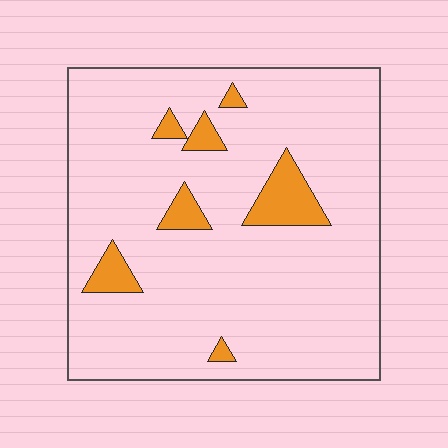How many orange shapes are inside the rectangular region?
7.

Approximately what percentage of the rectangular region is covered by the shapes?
Approximately 10%.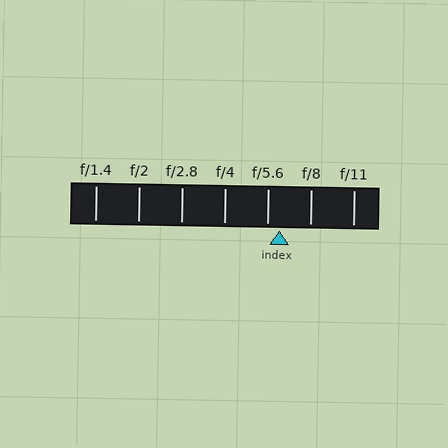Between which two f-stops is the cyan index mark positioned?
The index mark is between f/5.6 and f/8.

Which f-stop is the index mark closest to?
The index mark is closest to f/5.6.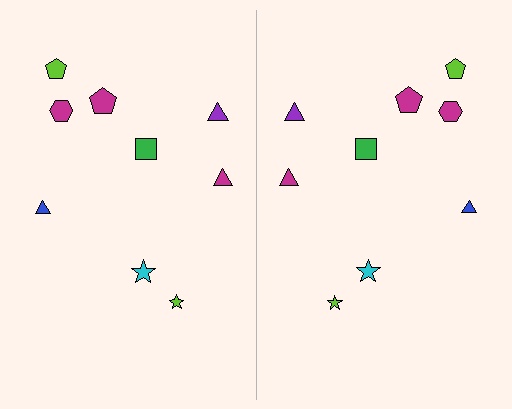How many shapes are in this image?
There are 18 shapes in this image.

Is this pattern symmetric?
Yes, this pattern has bilateral (reflection) symmetry.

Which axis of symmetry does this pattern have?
The pattern has a vertical axis of symmetry running through the center of the image.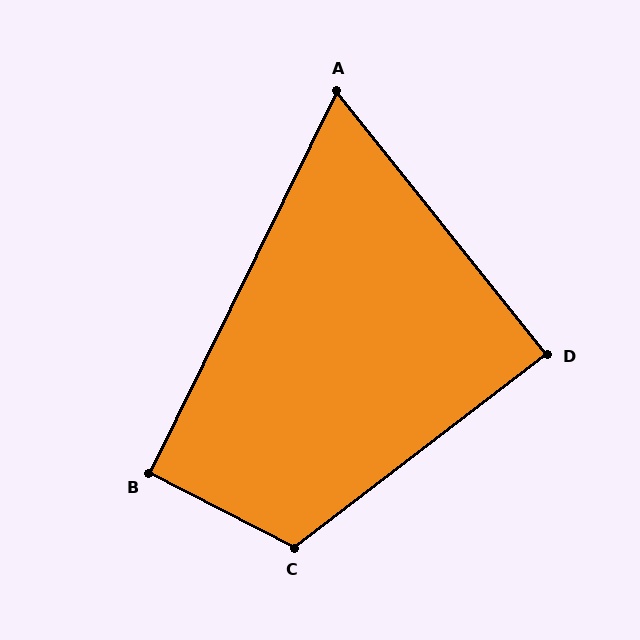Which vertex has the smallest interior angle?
A, at approximately 65 degrees.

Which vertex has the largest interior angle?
C, at approximately 115 degrees.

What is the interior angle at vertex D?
Approximately 89 degrees (approximately right).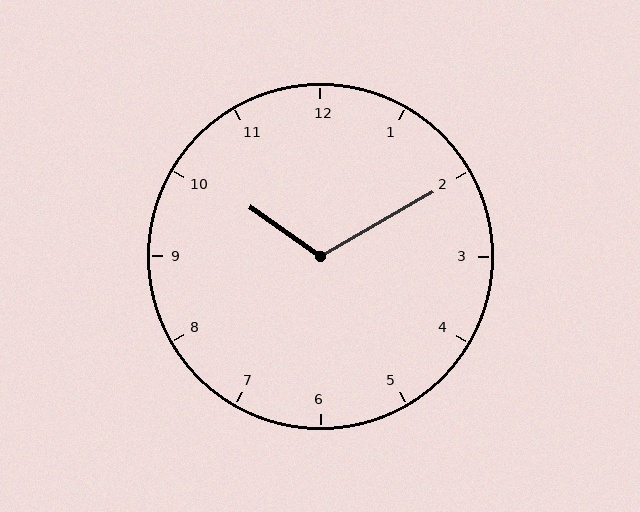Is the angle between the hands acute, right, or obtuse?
It is obtuse.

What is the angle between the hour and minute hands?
Approximately 115 degrees.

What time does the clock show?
10:10.